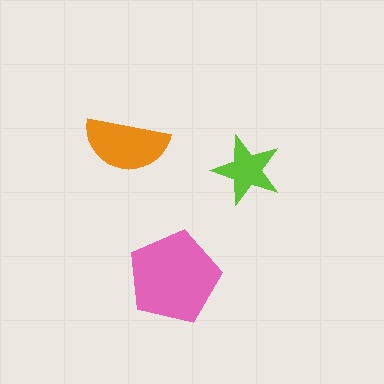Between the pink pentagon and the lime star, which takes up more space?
The pink pentagon.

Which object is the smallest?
The lime star.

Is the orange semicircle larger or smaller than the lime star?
Larger.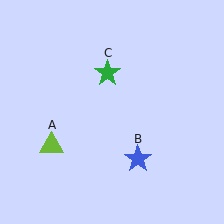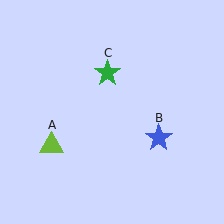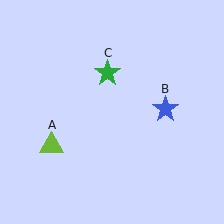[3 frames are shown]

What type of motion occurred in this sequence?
The blue star (object B) rotated counterclockwise around the center of the scene.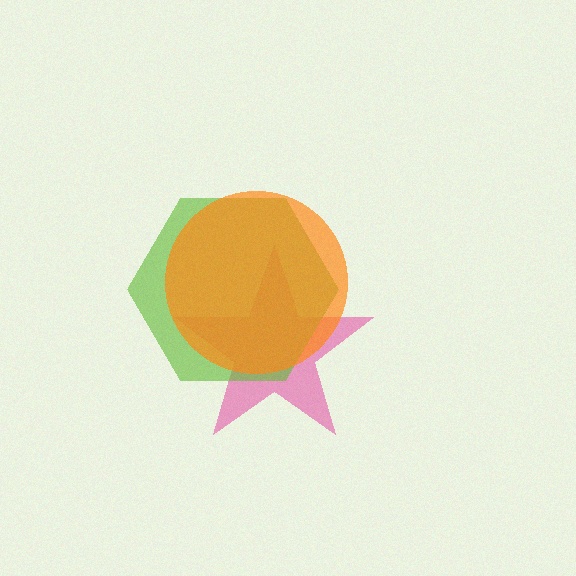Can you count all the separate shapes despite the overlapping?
Yes, there are 3 separate shapes.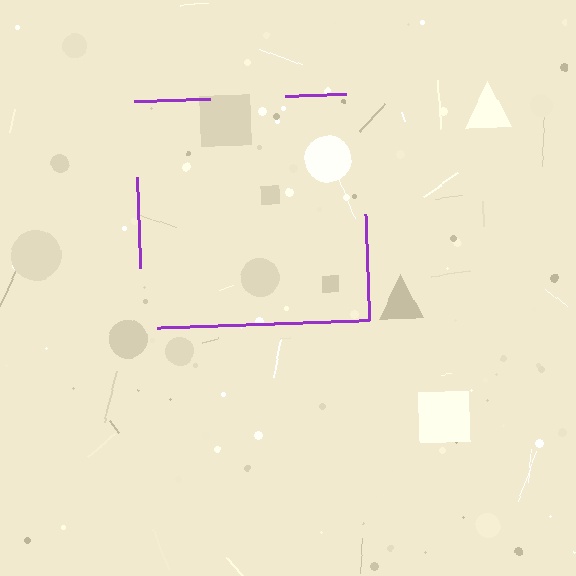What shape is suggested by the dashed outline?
The dashed outline suggests a square.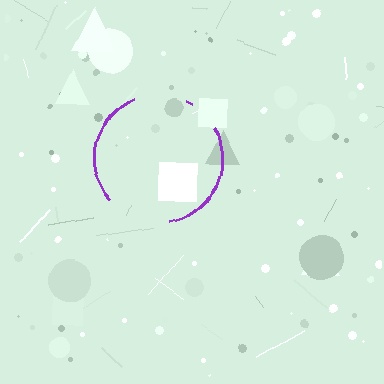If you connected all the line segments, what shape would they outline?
They would outline a circle.